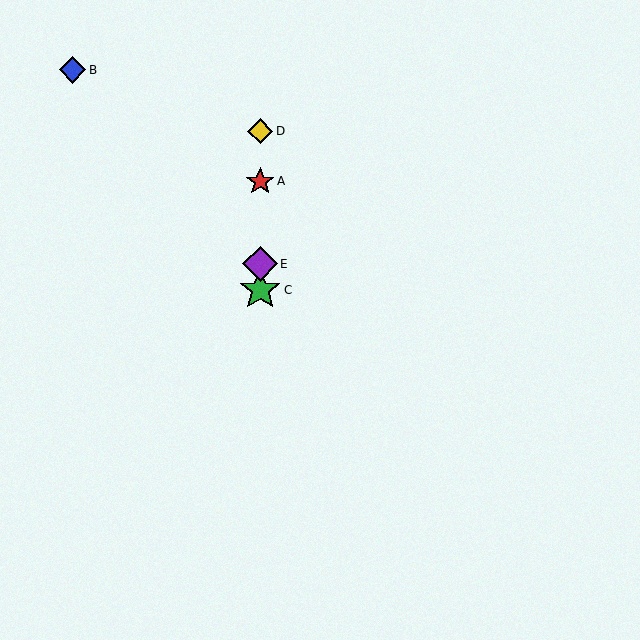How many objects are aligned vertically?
4 objects (A, C, D, E) are aligned vertically.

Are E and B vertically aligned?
No, E is at x≈260 and B is at x≈72.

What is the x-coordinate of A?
Object A is at x≈260.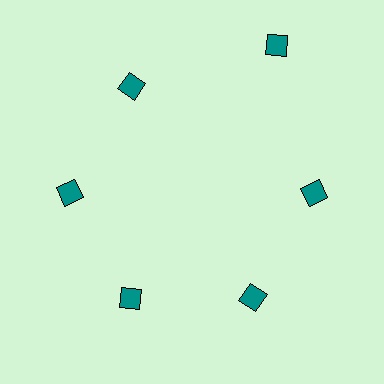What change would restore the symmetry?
The symmetry would be restored by moving it inward, back onto the ring so that all 6 diamonds sit at equal angles and equal distance from the center.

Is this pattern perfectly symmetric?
No. The 6 teal diamonds are arranged in a ring, but one element near the 1 o'clock position is pushed outward from the center, breaking the 6-fold rotational symmetry.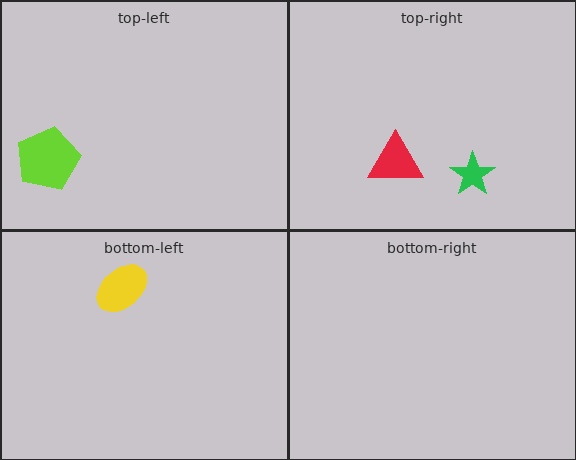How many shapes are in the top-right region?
2.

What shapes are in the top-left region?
The lime pentagon.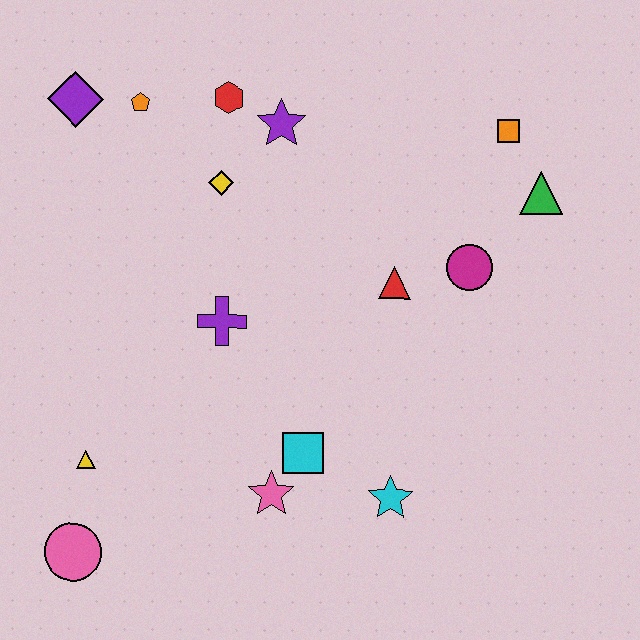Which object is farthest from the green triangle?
The pink circle is farthest from the green triangle.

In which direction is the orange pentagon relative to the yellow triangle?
The orange pentagon is above the yellow triangle.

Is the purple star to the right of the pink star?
Yes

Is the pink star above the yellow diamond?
No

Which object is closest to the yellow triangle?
The pink circle is closest to the yellow triangle.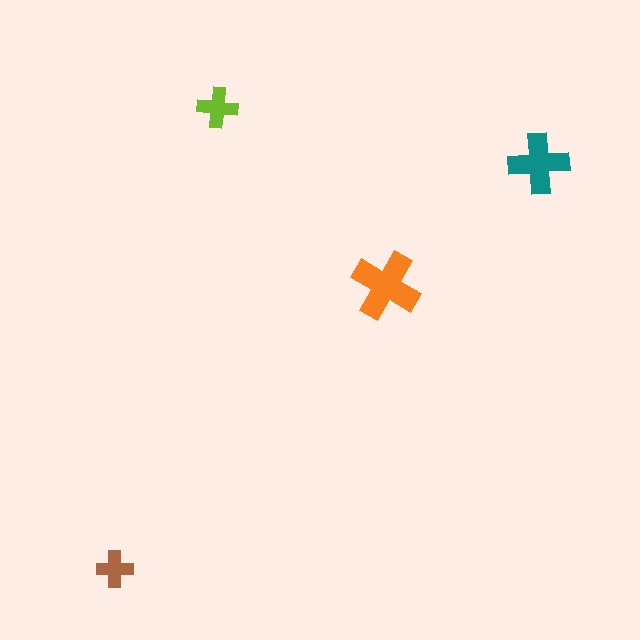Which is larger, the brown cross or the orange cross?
The orange one.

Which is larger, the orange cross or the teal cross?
The orange one.